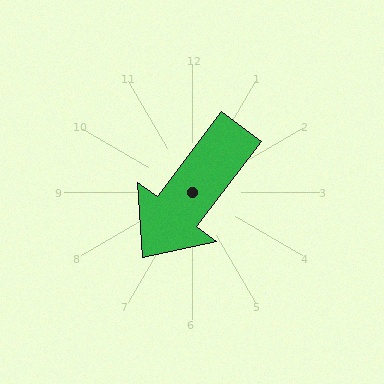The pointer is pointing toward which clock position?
Roughly 7 o'clock.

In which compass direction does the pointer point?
Southwest.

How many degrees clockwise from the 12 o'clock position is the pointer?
Approximately 217 degrees.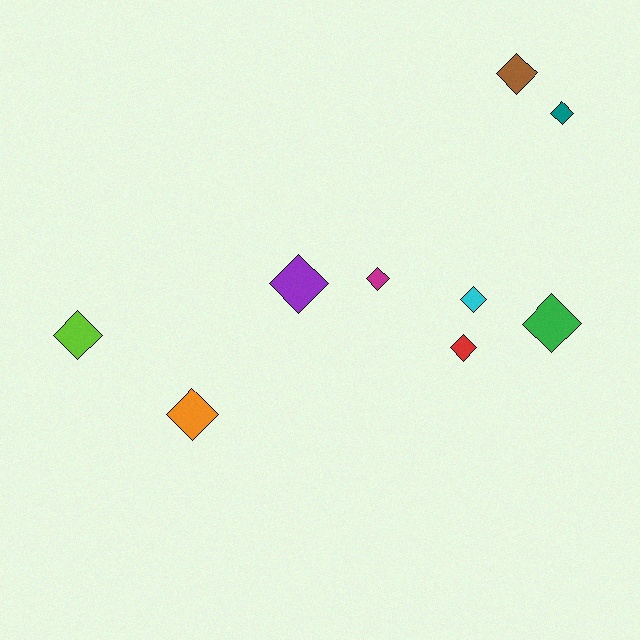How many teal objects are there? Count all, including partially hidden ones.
There is 1 teal object.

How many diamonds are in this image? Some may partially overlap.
There are 9 diamonds.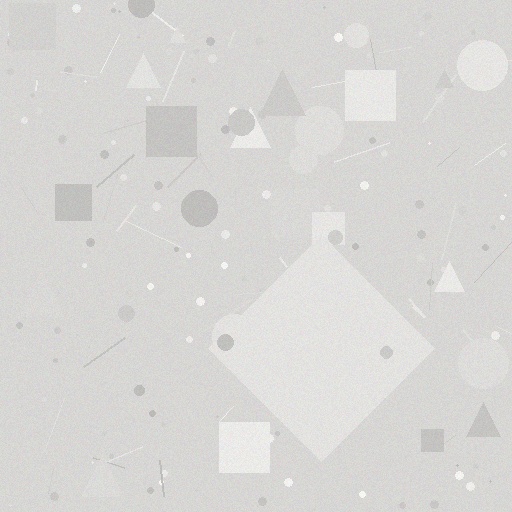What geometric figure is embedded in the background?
A diamond is embedded in the background.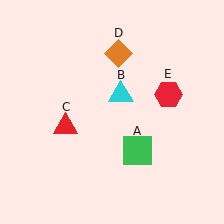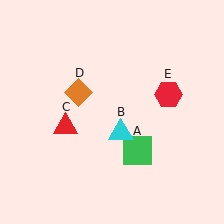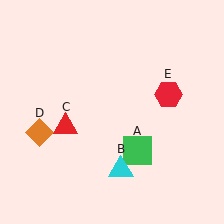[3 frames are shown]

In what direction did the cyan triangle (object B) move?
The cyan triangle (object B) moved down.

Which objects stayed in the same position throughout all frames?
Green square (object A) and red triangle (object C) and red hexagon (object E) remained stationary.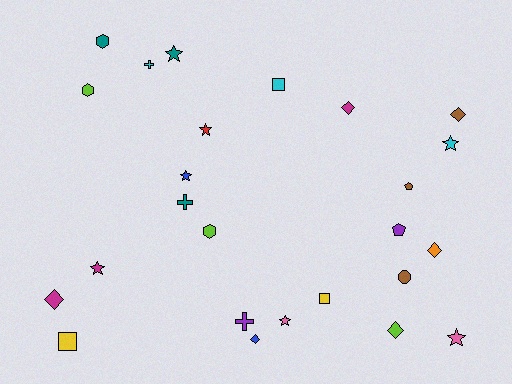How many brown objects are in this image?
There are 3 brown objects.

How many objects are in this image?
There are 25 objects.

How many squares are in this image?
There are 3 squares.